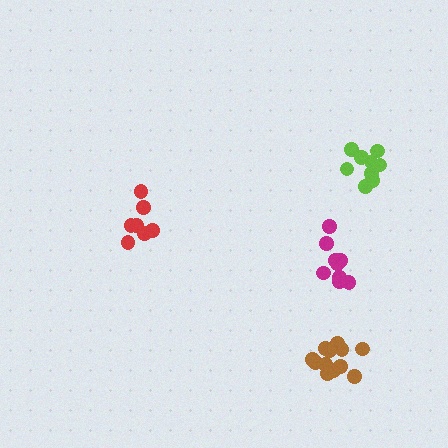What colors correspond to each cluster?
The clusters are colored: magenta, brown, red, lime.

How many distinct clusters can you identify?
There are 4 distinct clusters.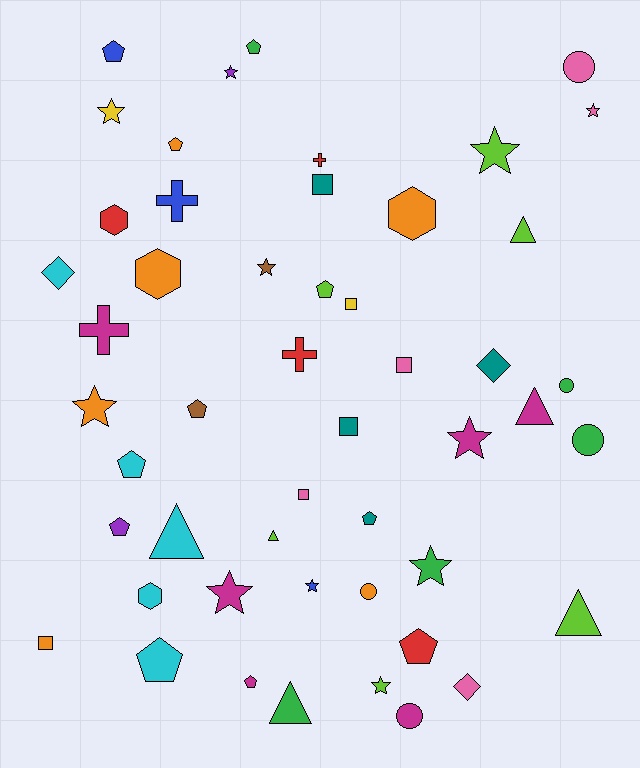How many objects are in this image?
There are 50 objects.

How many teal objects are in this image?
There are 4 teal objects.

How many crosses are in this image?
There are 4 crosses.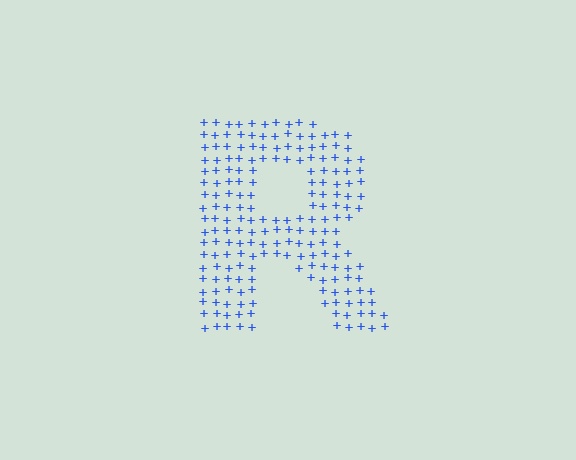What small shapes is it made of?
It is made of small plus signs.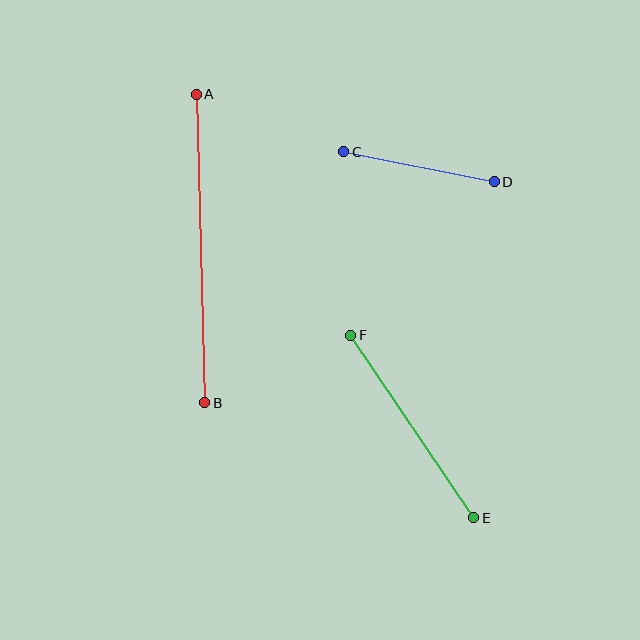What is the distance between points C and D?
The distance is approximately 153 pixels.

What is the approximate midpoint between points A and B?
The midpoint is at approximately (201, 248) pixels.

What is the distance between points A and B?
The distance is approximately 309 pixels.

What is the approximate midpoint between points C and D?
The midpoint is at approximately (419, 167) pixels.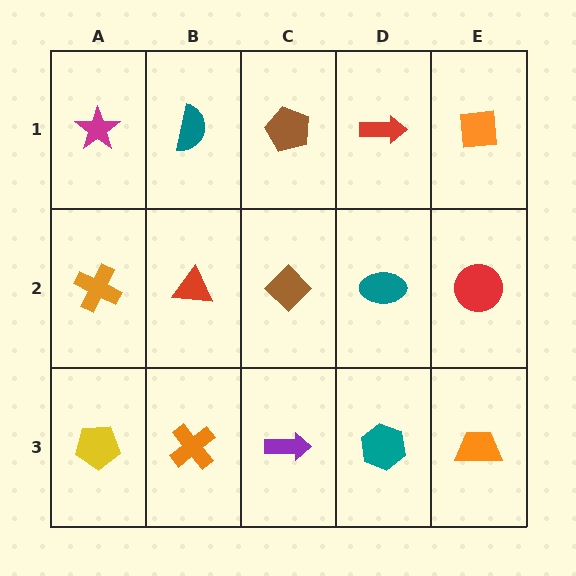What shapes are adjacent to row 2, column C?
A brown pentagon (row 1, column C), a purple arrow (row 3, column C), a red triangle (row 2, column B), a teal ellipse (row 2, column D).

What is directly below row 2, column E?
An orange trapezoid.